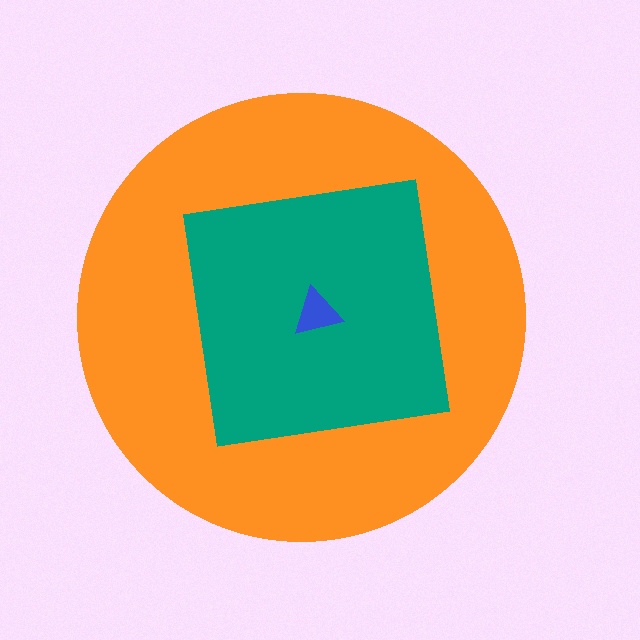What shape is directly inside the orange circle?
The teal square.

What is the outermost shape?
The orange circle.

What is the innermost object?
The blue triangle.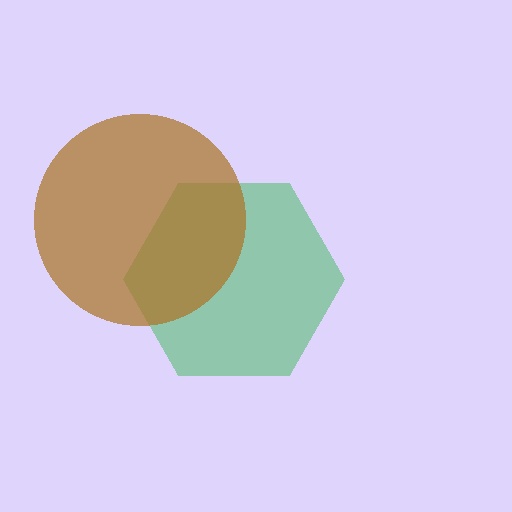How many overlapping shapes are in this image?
There are 2 overlapping shapes in the image.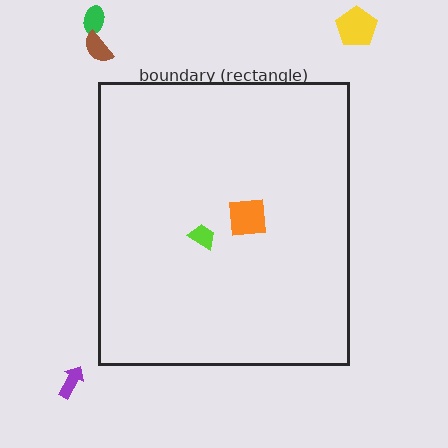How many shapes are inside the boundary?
2 inside, 4 outside.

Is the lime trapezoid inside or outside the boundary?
Inside.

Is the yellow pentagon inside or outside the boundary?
Outside.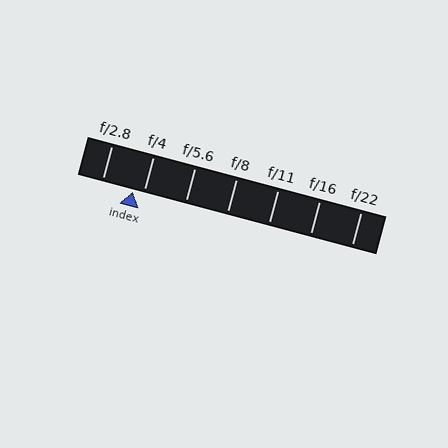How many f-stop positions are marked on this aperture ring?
There are 7 f-stop positions marked.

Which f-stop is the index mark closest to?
The index mark is closest to f/4.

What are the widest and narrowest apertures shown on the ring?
The widest aperture shown is f/2.8 and the narrowest is f/22.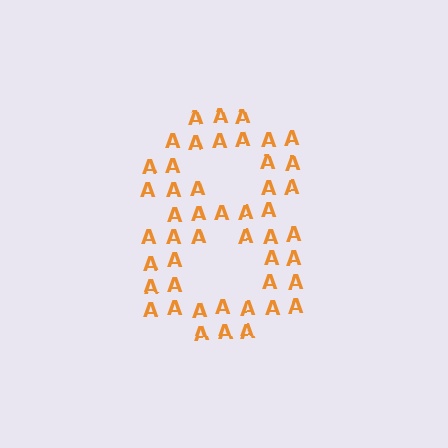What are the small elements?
The small elements are letter A's.